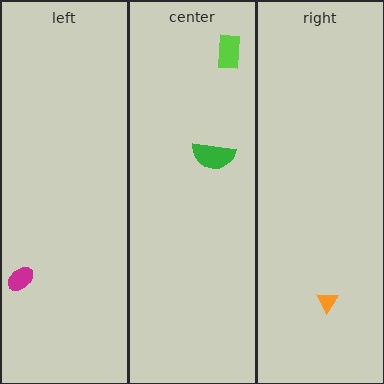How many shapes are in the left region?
1.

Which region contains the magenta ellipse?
The left region.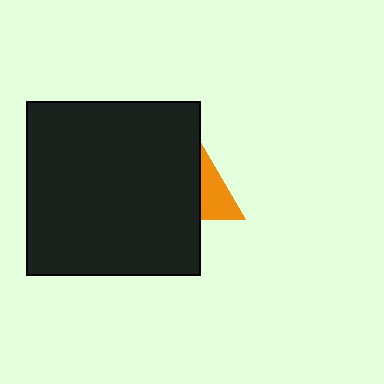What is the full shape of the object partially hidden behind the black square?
The partially hidden object is an orange triangle.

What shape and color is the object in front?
The object in front is a black square.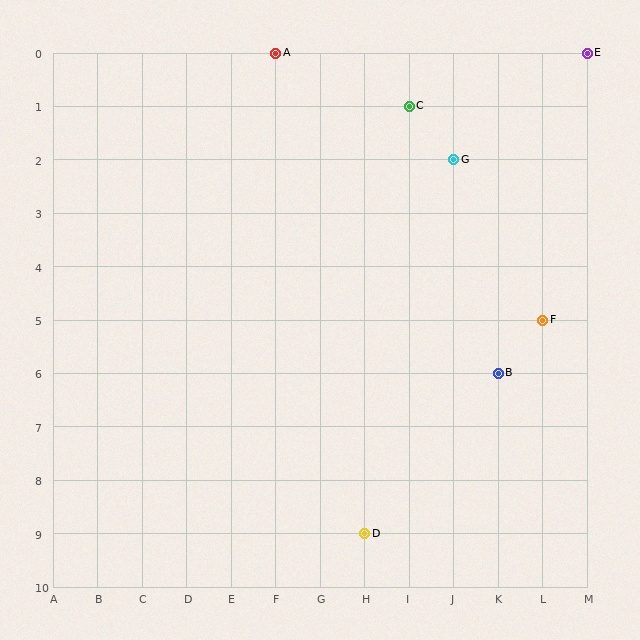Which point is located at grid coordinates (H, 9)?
Point D is at (H, 9).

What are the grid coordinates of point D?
Point D is at grid coordinates (H, 9).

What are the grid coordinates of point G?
Point G is at grid coordinates (J, 2).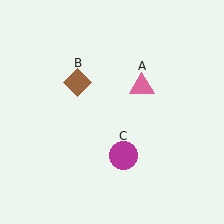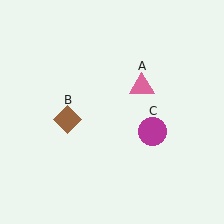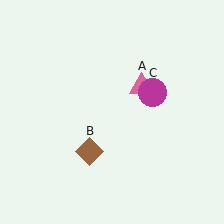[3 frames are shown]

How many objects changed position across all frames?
2 objects changed position: brown diamond (object B), magenta circle (object C).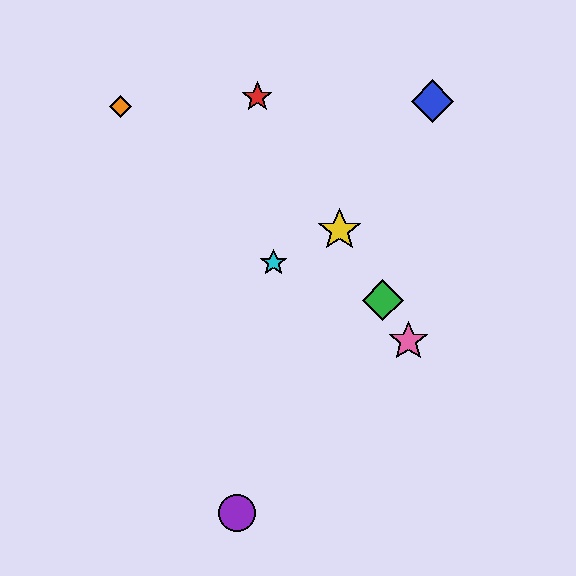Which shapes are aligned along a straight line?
The red star, the green diamond, the yellow star, the pink star are aligned along a straight line.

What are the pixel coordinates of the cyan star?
The cyan star is at (274, 263).